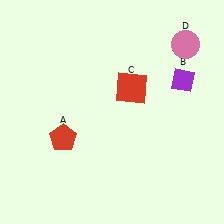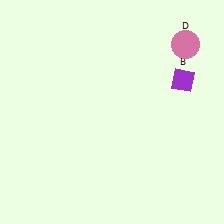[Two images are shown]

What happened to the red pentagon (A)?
The red pentagon (A) was removed in Image 2. It was in the bottom-left area of Image 1.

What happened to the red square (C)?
The red square (C) was removed in Image 2. It was in the top-right area of Image 1.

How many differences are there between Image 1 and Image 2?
There are 2 differences between the two images.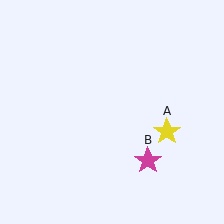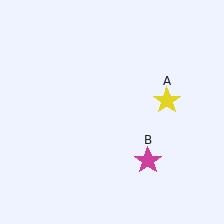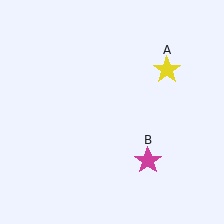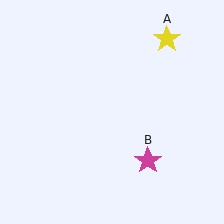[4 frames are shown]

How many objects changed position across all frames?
1 object changed position: yellow star (object A).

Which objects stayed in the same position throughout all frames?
Magenta star (object B) remained stationary.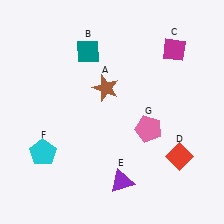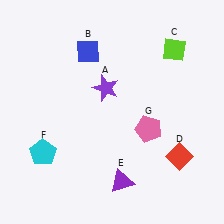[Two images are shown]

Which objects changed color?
A changed from brown to purple. B changed from teal to blue. C changed from magenta to lime.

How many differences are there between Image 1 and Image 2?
There are 3 differences between the two images.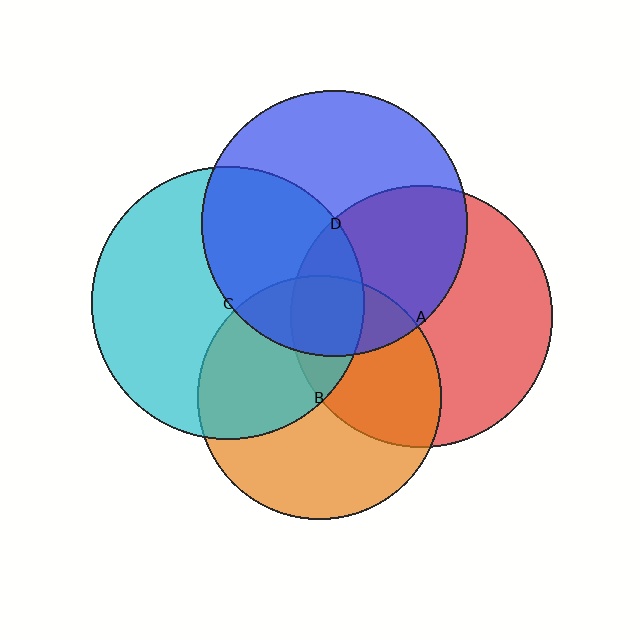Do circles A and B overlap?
Yes.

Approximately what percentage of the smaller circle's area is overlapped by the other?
Approximately 40%.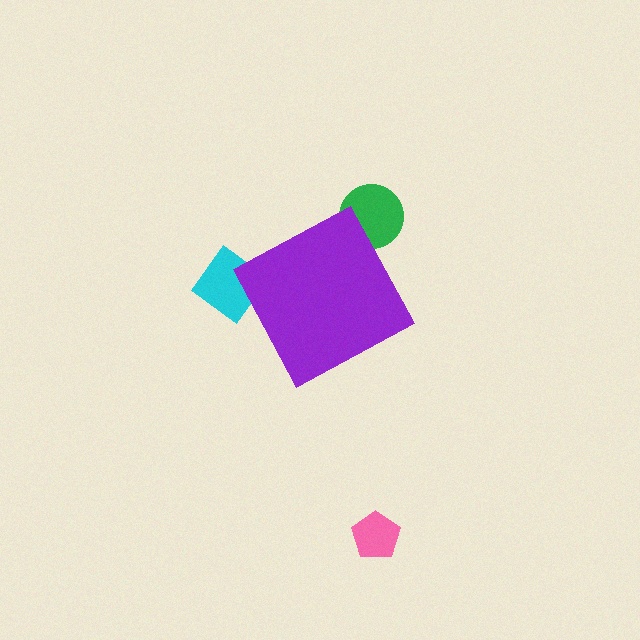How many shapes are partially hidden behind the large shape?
2 shapes are partially hidden.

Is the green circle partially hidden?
Yes, the green circle is partially hidden behind the purple diamond.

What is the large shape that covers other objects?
A purple diamond.